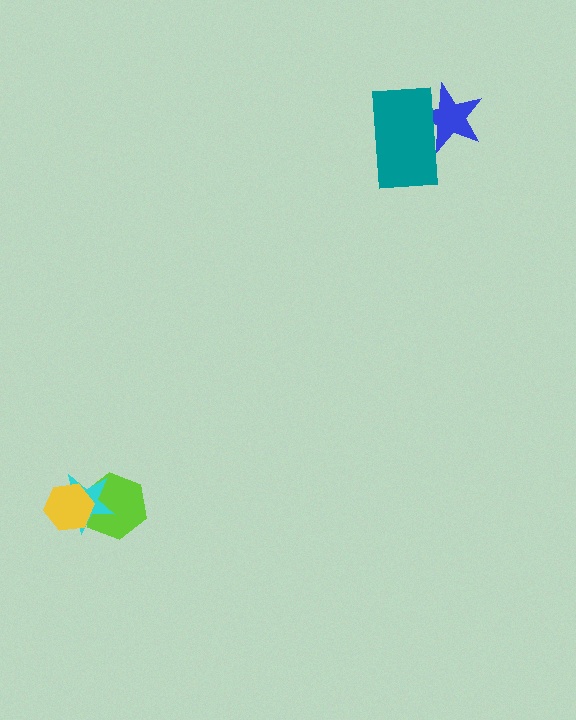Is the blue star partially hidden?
Yes, it is partially covered by another shape.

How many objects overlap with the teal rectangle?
1 object overlaps with the teal rectangle.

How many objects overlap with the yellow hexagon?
2 objects overlap with the yellow hexagon.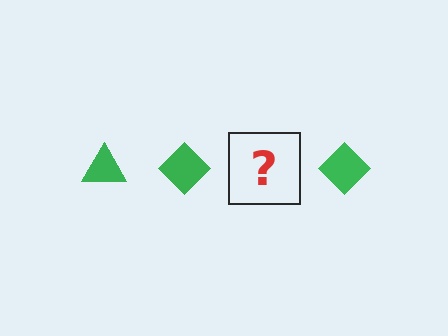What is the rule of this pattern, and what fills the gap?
The rule is that the pattern cycles through triangle, diamond shapes in green. The gap should be filled with a green triangle.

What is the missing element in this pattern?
The missing element is a green triangle.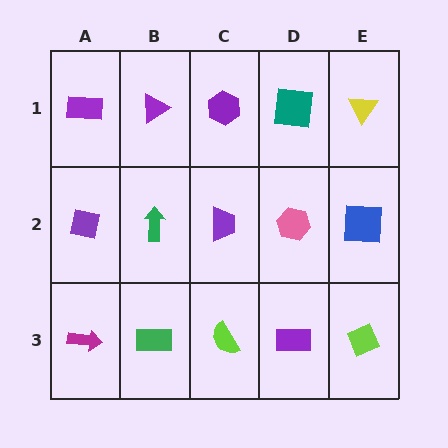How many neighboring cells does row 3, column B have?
3.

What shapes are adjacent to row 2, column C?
A purple hexagon (row 1, column C), a lime semicircle (row 3, column C), a green arrow (row 2, column B), a pink hexagon (row 2, column D).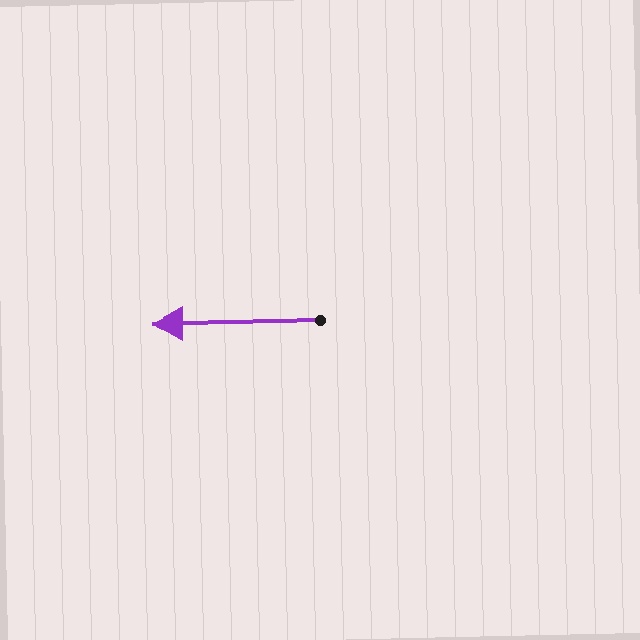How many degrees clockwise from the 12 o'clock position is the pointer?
Approximately 270 degrees.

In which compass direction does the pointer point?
West.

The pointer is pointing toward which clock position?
Roughly 9 o'clock.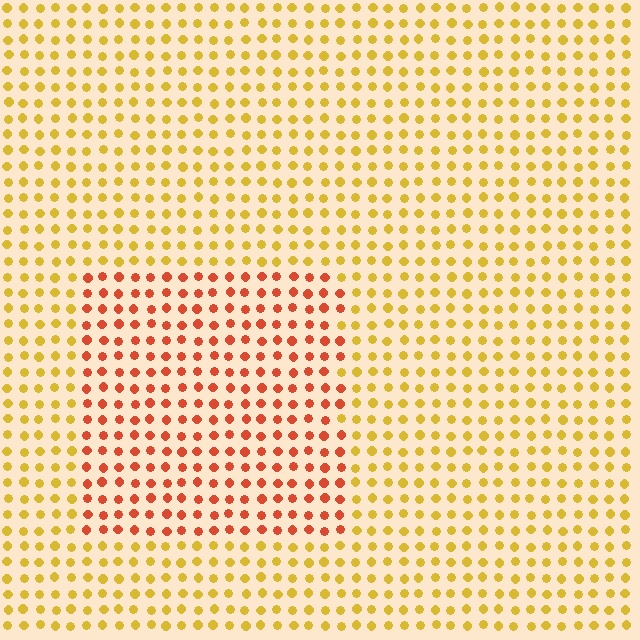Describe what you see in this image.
The image is filled with small yellow elements in a uniform arrangement. A rectangle-shaped region is visible where the elements are tinted to a slightly different hue, forming a subtle color boundary.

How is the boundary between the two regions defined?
The boundary is defined purely by a slight shift in hue (about 40 degrees). Spacing, size, and orientation are identical on both sides.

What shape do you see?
I see a rectangle.